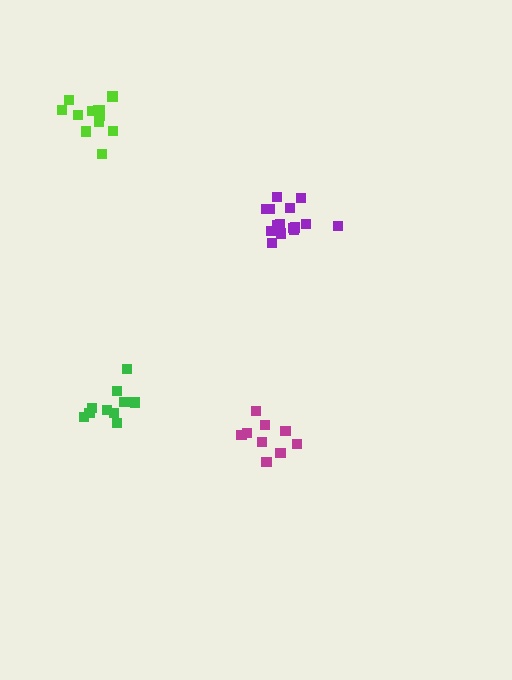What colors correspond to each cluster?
The clusters are colored: magenta, green, lime, purple.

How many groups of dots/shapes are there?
There are 4 groups.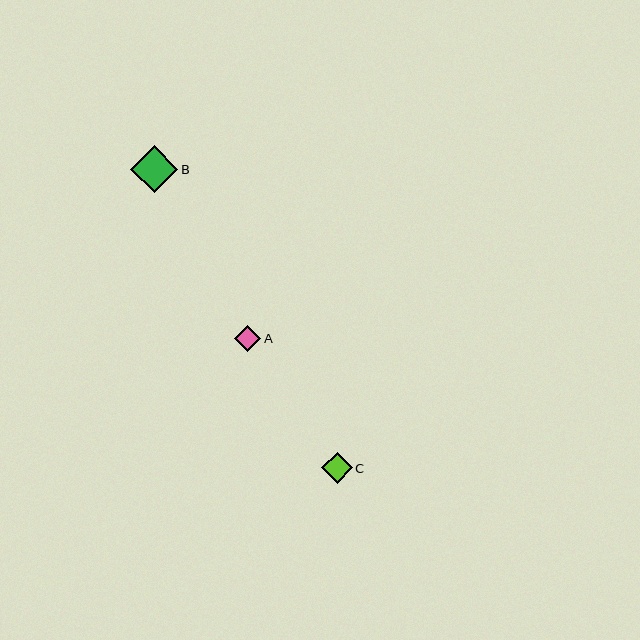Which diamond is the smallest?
Diamond A is the smallest with a size of approximately 26 pixels.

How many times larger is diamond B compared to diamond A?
Diamond B is approximately 1.8 times the size of diamond A.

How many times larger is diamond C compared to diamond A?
Diamond C is approximately 1.2 times the size of diamond A.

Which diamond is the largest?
Diamond B is the largest with a size of approximately 47 pixels.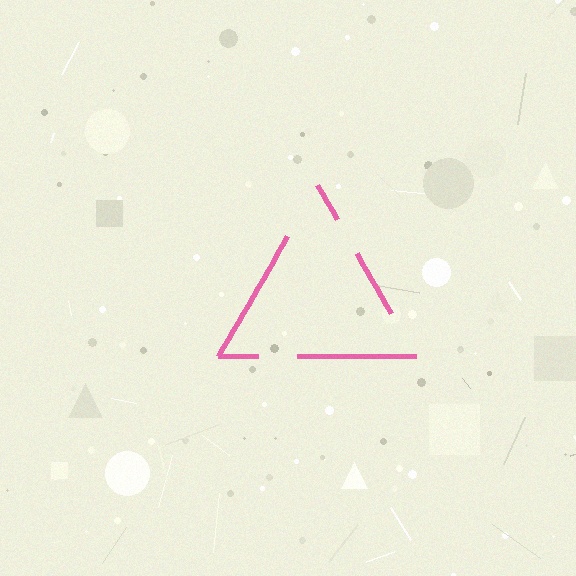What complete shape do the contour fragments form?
The contour fragments form a triangle.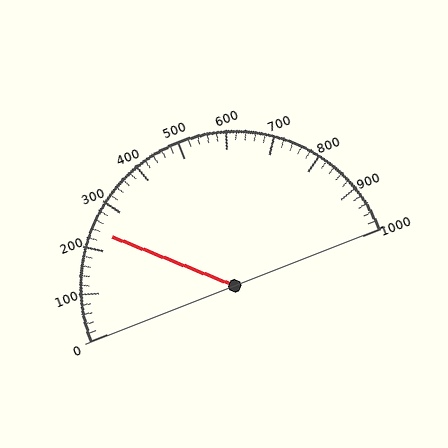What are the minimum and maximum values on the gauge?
The gauge ranges from 0 to 1000.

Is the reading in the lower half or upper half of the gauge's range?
The reading is in the lower half of the range (0 to 1000).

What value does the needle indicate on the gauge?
The needle indicates approximately 240.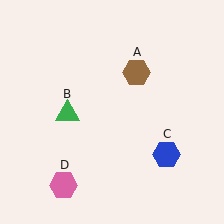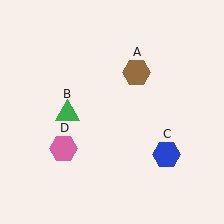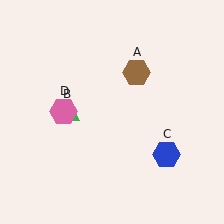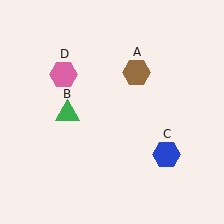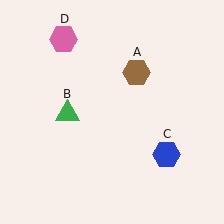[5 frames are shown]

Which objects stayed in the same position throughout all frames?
Brown hexagon (object A) and green triangle (object B) and blue hexagon (object C) remained stationary.